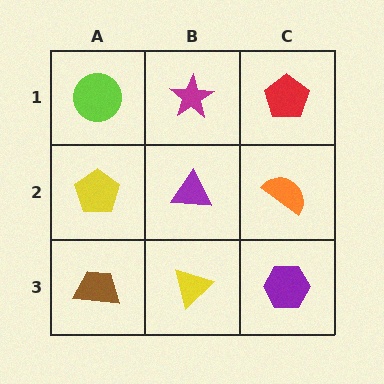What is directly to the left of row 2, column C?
A purple triangle.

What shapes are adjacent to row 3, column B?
A purple triangle (row 2, column B), a brown trapezoid (row 3, column A), a purple hexagon (row 3, column C).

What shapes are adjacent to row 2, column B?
A magenta star (row 1, column B), a yellow triangle (row 3, column B), a yellow pentagon (row 2, column A), an orange semicircle (row 2, column C).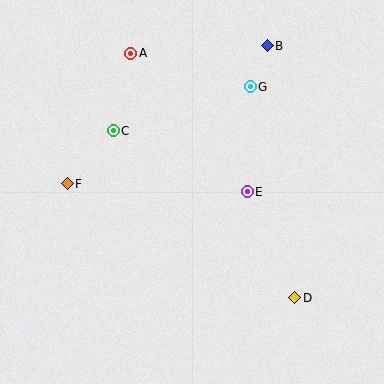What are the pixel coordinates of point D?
Point D is at (295, 298).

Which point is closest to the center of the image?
Point E at (247, 192) is closest to the center.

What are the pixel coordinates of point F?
Point F is at (67, 184).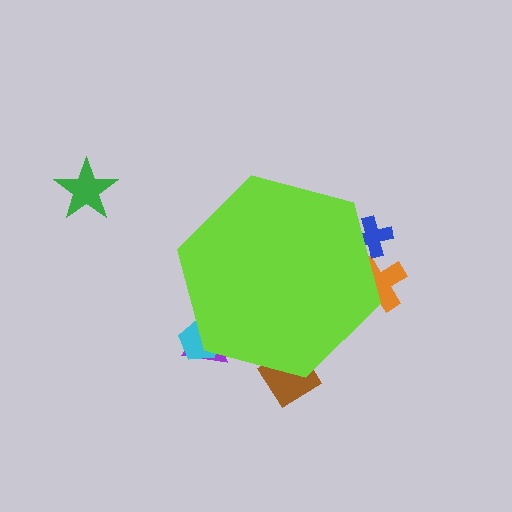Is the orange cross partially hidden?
Yes, the orange cross is partially hidden behind the lime hexagon.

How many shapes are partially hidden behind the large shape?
5 shapes are partially hidden.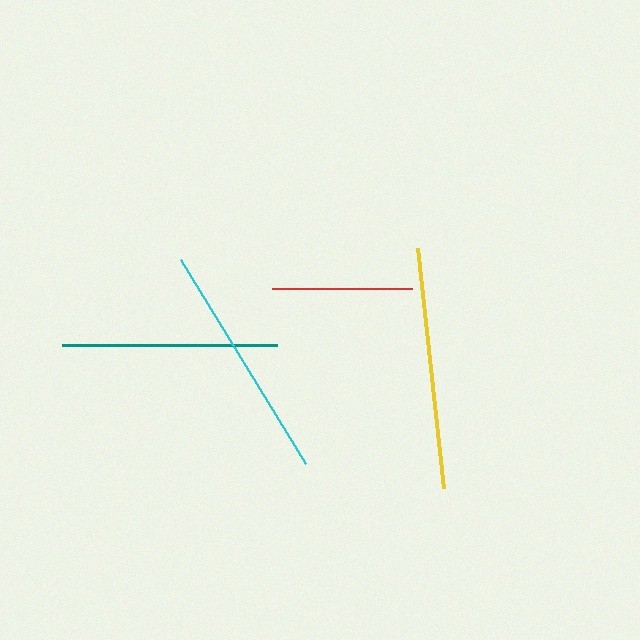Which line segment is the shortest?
The red line is the shortest at approximately 141 pixels.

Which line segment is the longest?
The yellow line is the longest at approximately 242 pixels.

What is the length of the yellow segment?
The yellow segment is approximately 242 pixels long.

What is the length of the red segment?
The red segment is approximately 141 pixels long.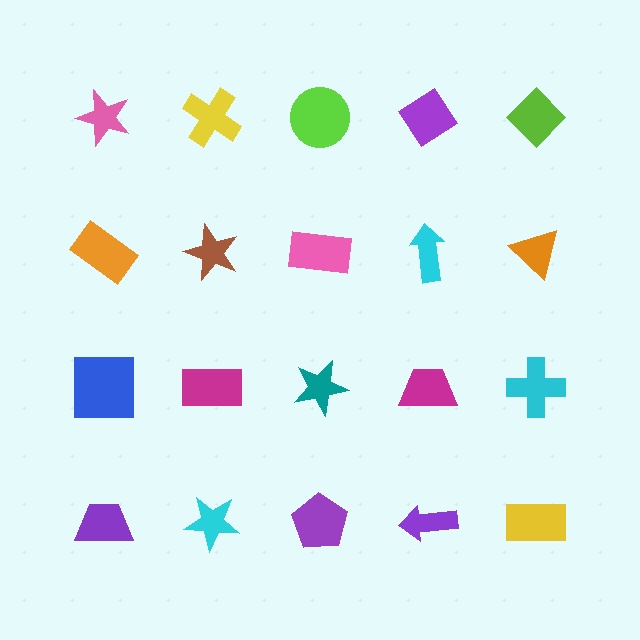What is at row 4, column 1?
A purple trapezoid.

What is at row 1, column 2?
A yellow cross.